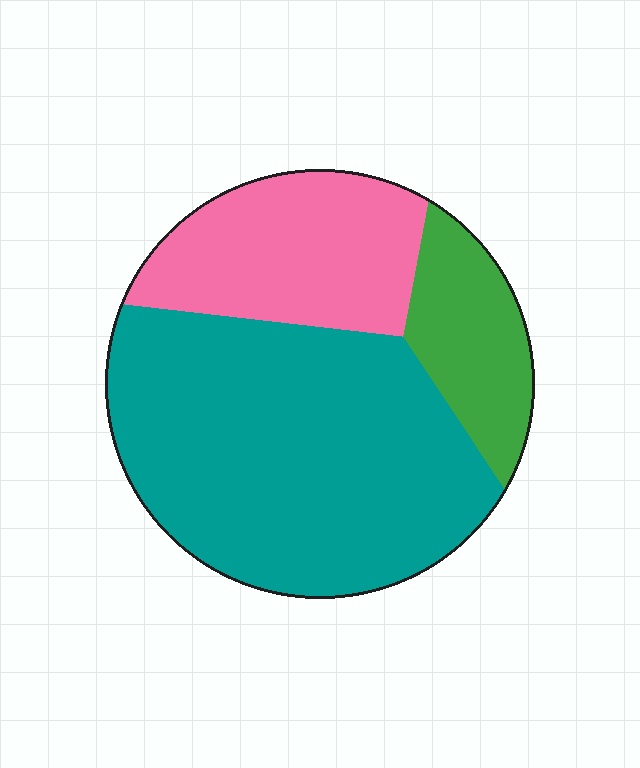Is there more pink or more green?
Pink.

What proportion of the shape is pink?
Pink takes up about one quarter (1/4) of the shape.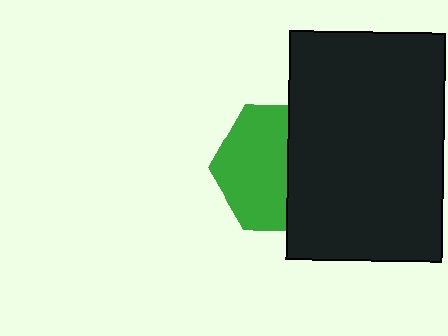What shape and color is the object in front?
The object in front is a black rectangle.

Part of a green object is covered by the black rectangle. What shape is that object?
It is a hexagon.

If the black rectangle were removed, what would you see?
You would see the complete green hexagon.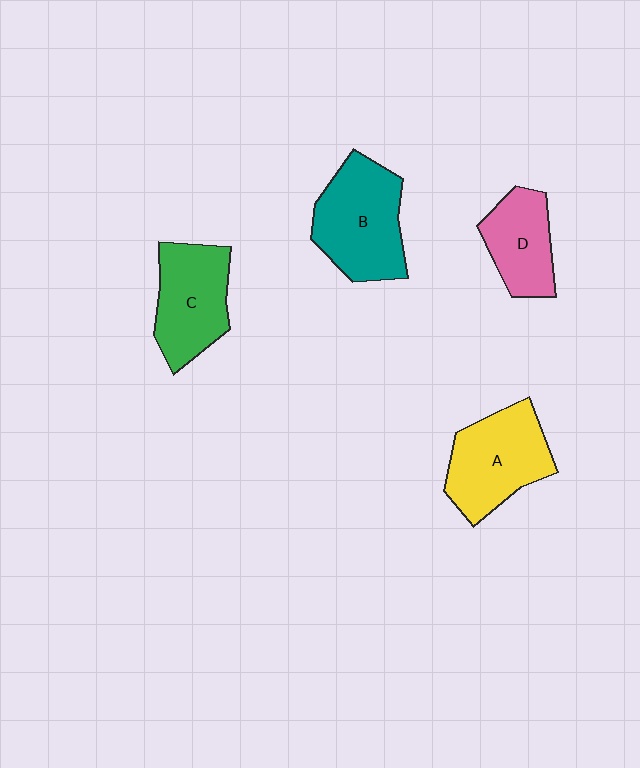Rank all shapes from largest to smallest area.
From largest to smallest: B (teal), A (yellow), C (green), D (pink).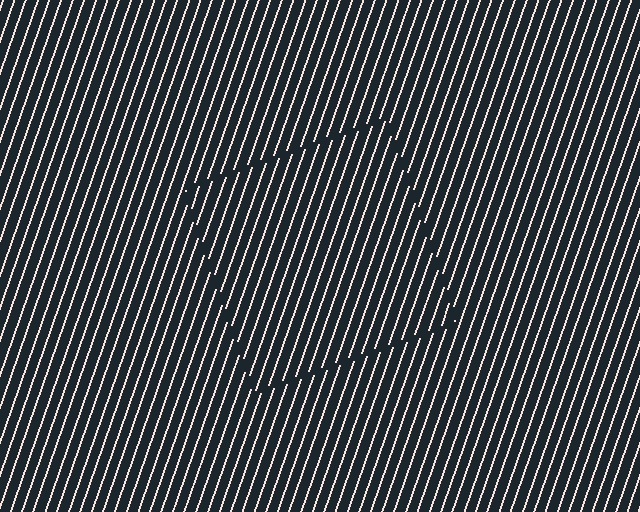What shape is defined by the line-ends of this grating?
An illusory square. The interior of the shape contains the same grating, shifted by half a period — the contour is defined by the phase discontinuity where line-ends from the inner and outer gratings abut.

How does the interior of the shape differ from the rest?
The interior of the shape contains the same grating, shifted by half a period — the contour is defined by the phase discontinuity where line-ends from the inner and outer gratings abut.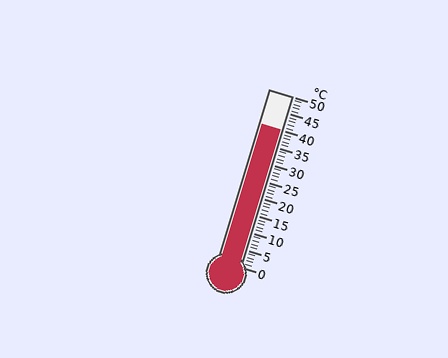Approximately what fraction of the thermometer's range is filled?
The thermometer is filled to approximately 80% of its range.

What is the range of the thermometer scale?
The thermometer scale ranges from 0°C to 50°C.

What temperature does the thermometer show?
The thermometer shows approximately 40°C.